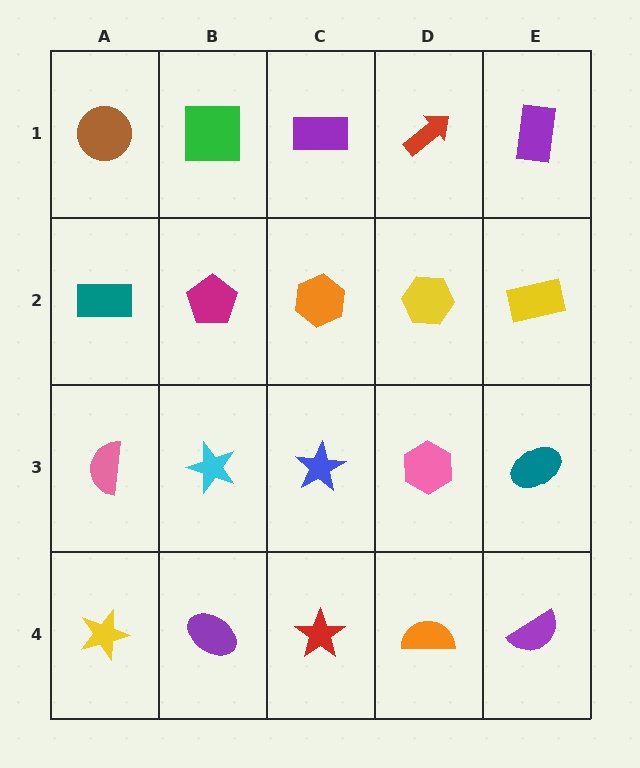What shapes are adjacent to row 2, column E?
A purple rectangle (row 1, column E), a teal ellipse (row 3, column E), a yellow hexagon (row 2, column D).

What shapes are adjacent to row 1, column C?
An orange hexagon (row 2, column C), a green square (row 1, column B), a red arrow (row 1, column D).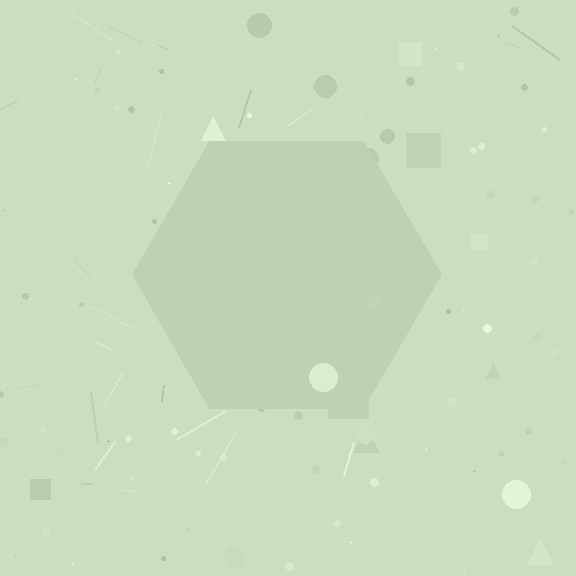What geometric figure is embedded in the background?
A hexagon is embedded in the background.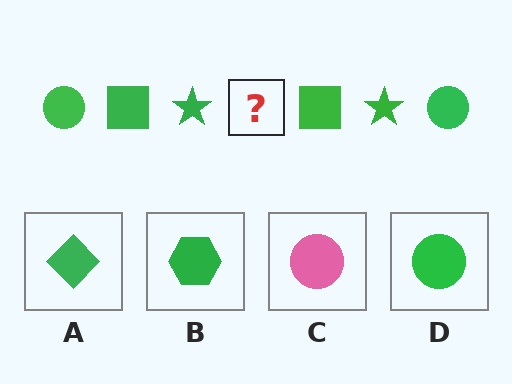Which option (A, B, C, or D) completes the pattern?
D.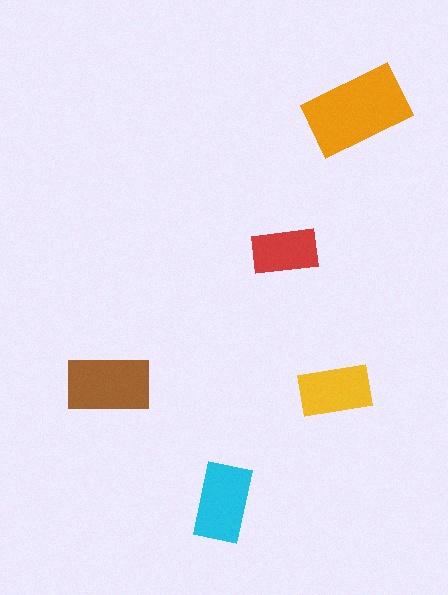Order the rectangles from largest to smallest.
the orange one, the brown one, the cyan one, the yellow one, the red one.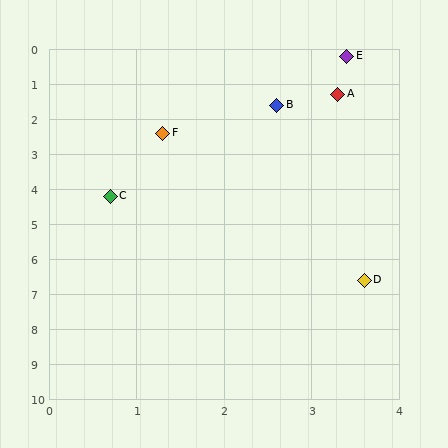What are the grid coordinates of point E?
Point E is at approximately (3.4, 0.2).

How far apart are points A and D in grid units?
Points A and D are about 5.3 grid units apart.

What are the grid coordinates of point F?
Point F is at approximately (1.3, 2.4).